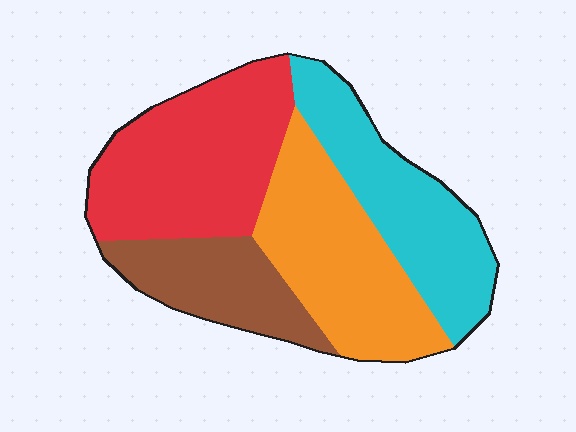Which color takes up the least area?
Brown, at roughly 15%.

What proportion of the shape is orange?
Orange takes up about one quarter (1/4) of the shape.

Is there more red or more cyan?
Red.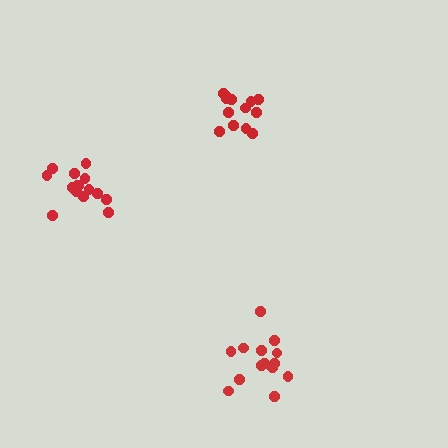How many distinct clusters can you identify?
There are 3 distinct clusters.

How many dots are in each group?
Group 1: 13 dots, Group 2: 14 dots, Group 3: 16 dots (43 total).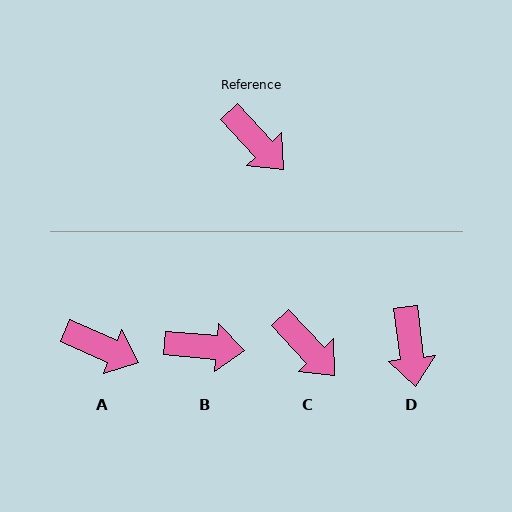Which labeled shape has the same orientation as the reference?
C.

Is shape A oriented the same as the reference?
No, it is off by about 24 degrees.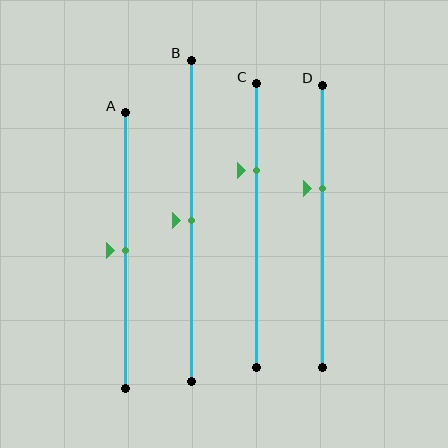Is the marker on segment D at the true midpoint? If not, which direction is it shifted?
No, the marker on segment D is shifted upward by about 13% of the segment length.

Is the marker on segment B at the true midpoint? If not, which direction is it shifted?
Yes, the marker on segment B is at the true midpoint.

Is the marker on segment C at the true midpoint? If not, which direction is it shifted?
No, the marker on segment C is shifted upward by about 19% of the segment length.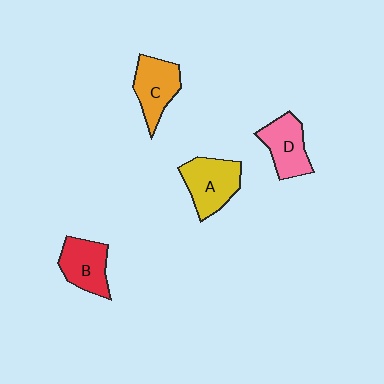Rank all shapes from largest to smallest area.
From largest to smallest: A (yellow), C (orange), D (pink), B (red).